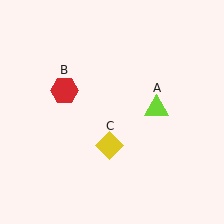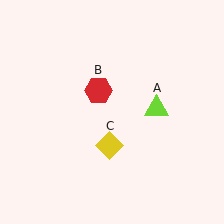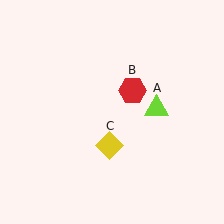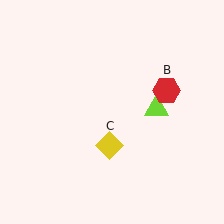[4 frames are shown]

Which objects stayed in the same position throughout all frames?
Lime triangle (object A) and yellow diamond (object C) remained stationary.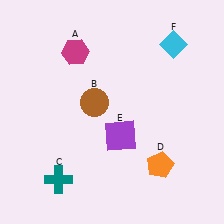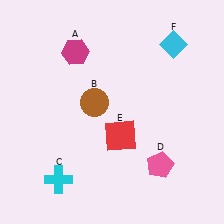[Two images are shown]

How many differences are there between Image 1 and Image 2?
There are 3 differences between the two images.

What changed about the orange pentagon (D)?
In Image 1, D is orange. In Image 2, it changed to pink.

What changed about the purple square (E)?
In Image 1, E is purple. In Image 2, it changed to red.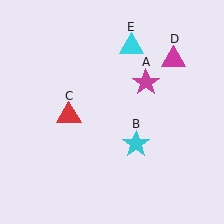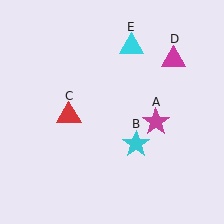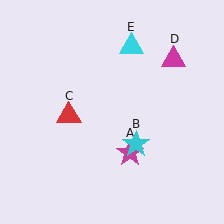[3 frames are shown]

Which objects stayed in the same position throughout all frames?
Cyan star (object B) and red triangle (object C) and magenta triangle (object D) and cyan triangle (object E) remained stationary.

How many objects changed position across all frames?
1 object changed position: magenta star (object A).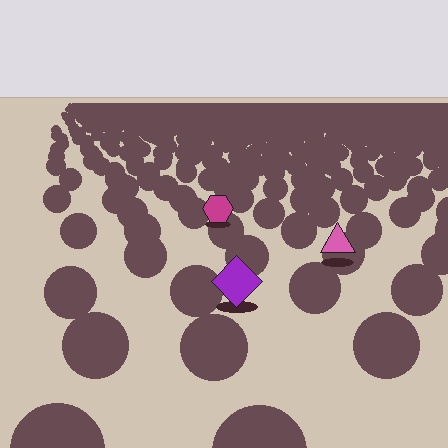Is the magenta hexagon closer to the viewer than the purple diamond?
No. The purple diamond is closer — you can tell from the texture gradient: the ground texture is coarser near it.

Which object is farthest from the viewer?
The magenta hexagon is farthest from the viewer. It appears smaller and the ground texture around it is denser.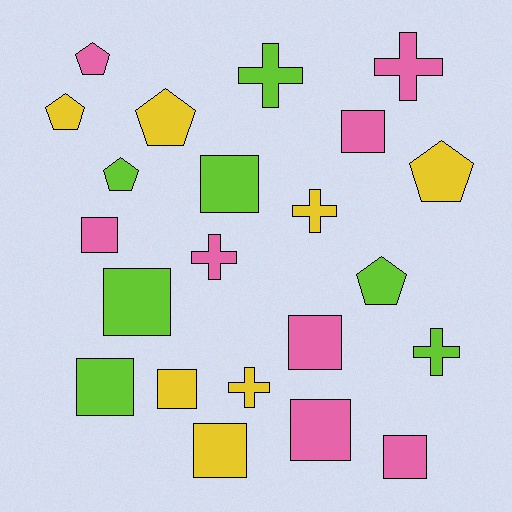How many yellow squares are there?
There are 2 yellow squares.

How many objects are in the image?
There are 22 objects.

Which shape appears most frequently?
Square, with 10 objects.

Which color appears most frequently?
Pink, with 8 objects.